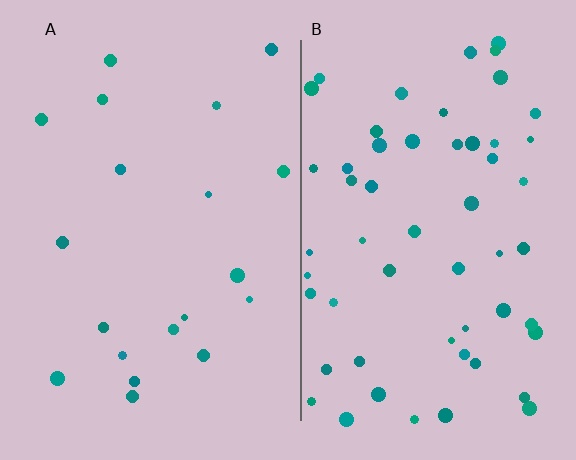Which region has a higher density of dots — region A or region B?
B (the right).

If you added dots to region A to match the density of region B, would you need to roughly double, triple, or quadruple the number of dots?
Approximately triple.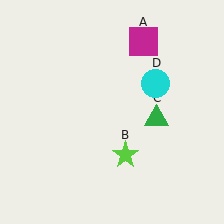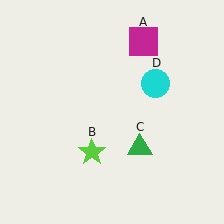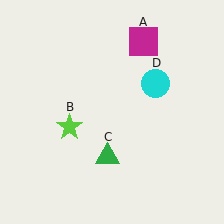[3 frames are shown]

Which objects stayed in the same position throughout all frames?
Magenta square (object A) and cyan circle (object D) remained stationary.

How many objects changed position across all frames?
2 objects changed position: lime star (object B), green triangle (object C).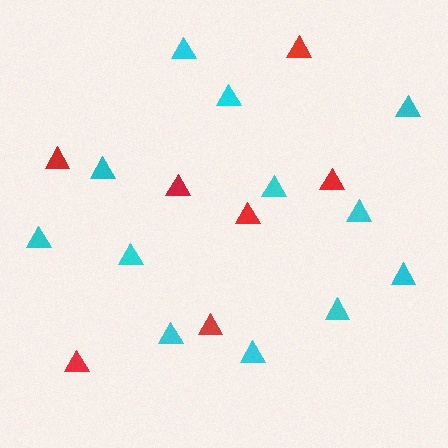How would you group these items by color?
There are 2 groups: one group of cyan triangles (12) and one group of red triangles (7).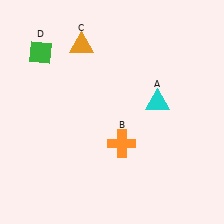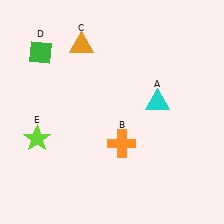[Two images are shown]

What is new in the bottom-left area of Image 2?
A lime star (E) was added in the bottom-left area of Image 2.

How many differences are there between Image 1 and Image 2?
There is 1 difference between the two images.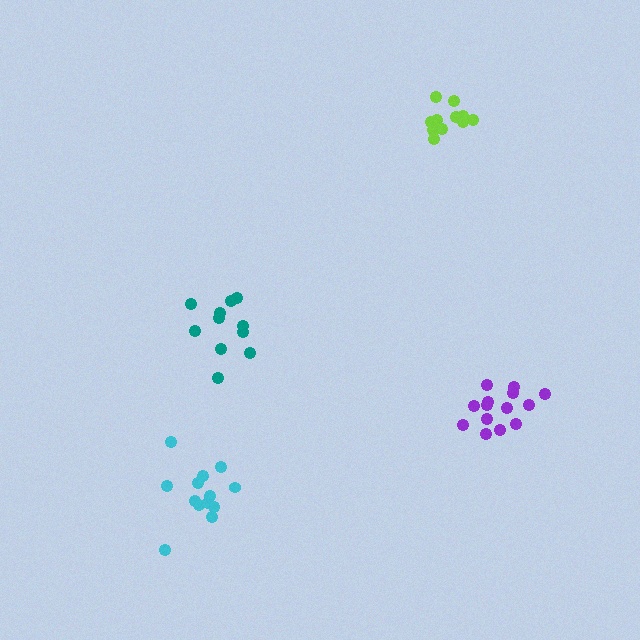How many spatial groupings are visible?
There are 4 spatial groupings.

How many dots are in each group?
Group 1: 12 dots, Group 2: 13 dots, Group 3: 14 dots, Group 4: 11 dots (50 total).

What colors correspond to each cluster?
The clusters are colored: lime, cyan, purple, teal.